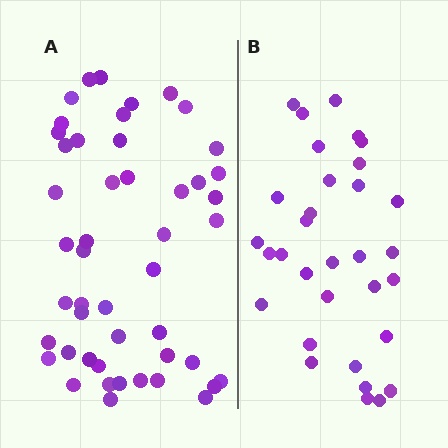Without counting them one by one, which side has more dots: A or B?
Region A (the left region) has more dots.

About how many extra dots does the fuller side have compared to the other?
Region A has approximately 15 more dots than region B.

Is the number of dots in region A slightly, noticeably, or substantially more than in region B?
Region A has substantially more. The ratio is roughly 1.5 to 1.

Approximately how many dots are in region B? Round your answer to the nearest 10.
About 30 dots. (The exact count is 32, which rounds to 30.)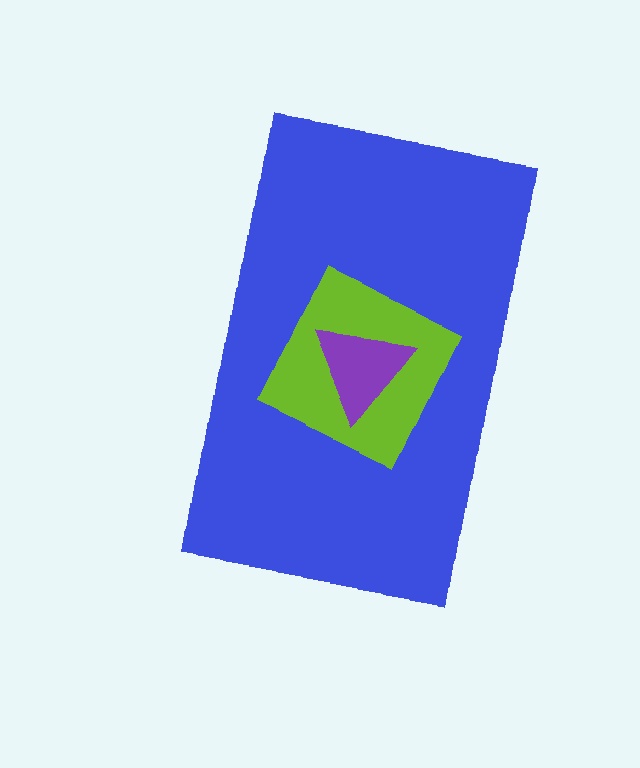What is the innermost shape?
The purple triangle.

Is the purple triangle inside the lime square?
Yes.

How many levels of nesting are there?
3.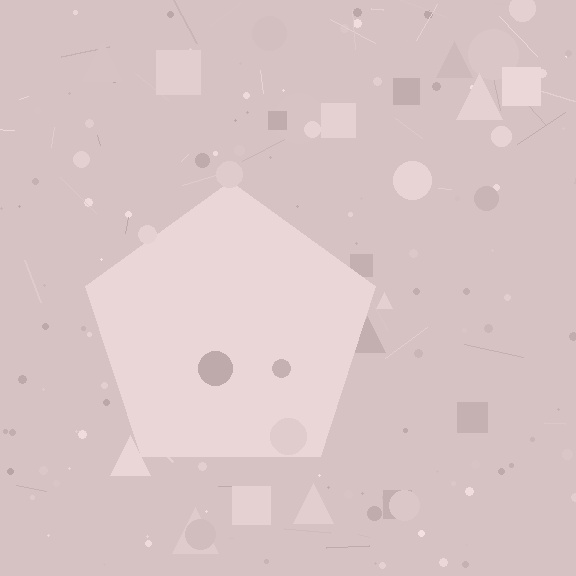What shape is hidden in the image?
A pentagon is hidden in the image.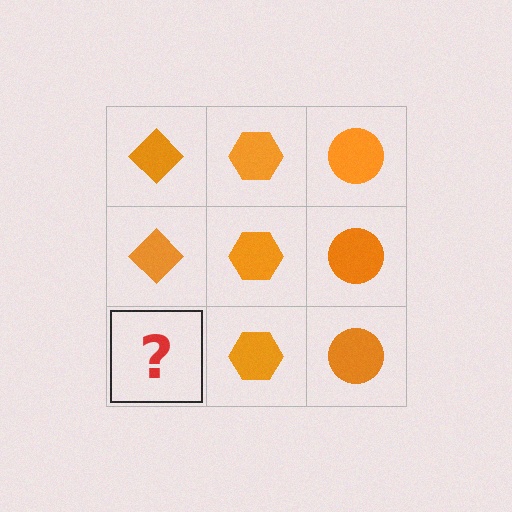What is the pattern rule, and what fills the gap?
The rule is that each column has a consistent shape. The gap should be filled with an orange diamond.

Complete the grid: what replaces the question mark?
The question mark should be replaced with an orange diamond.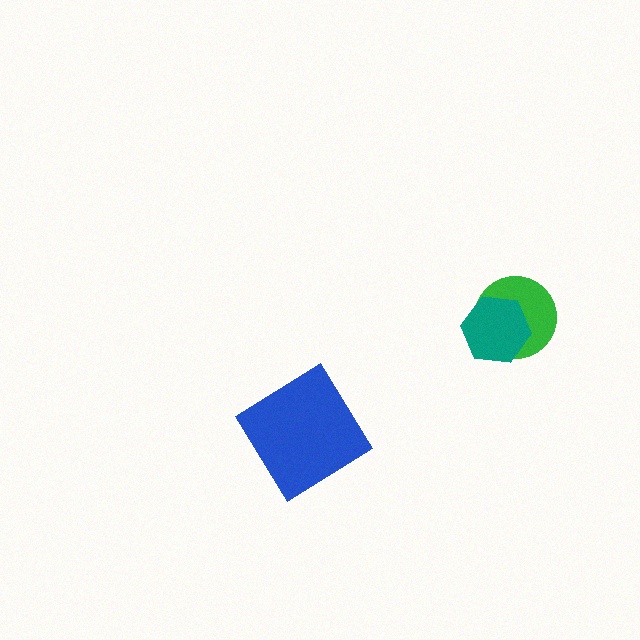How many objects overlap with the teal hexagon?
1 object overlaps with the teal hexagon.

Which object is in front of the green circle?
The teal hexagon is in front of the green circle.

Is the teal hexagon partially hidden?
No, no other shape covers it.